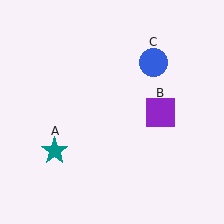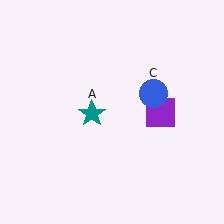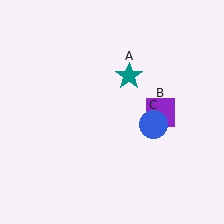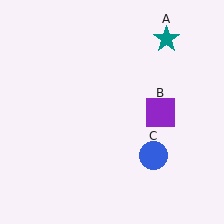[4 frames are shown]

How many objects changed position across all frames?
2 objects changed position: teal star (object A), blue circle (object C).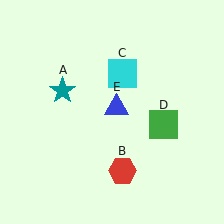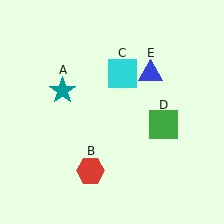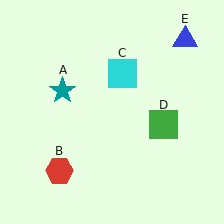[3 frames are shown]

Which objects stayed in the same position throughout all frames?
Teal star (object A) and cyan square (object C) and green square (object D) remained stationary.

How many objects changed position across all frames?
2 objects changed position: red hexagon (object B), blue triangle (object E).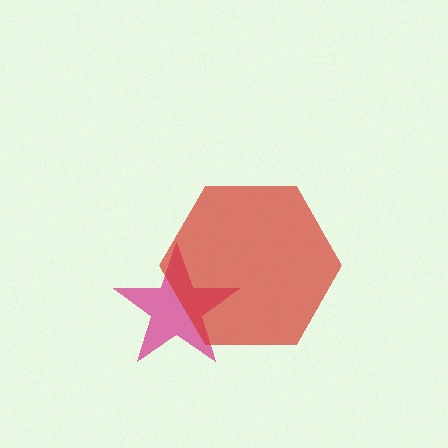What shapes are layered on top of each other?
The layered shapes are: a magenta star, a red hexagon.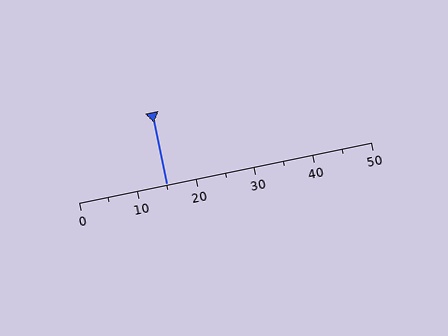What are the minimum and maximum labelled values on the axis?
The axis runs from 0 to 50.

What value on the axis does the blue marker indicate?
The marker indicates approximately 15.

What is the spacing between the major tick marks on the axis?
The major ticks are spaced 10 apart.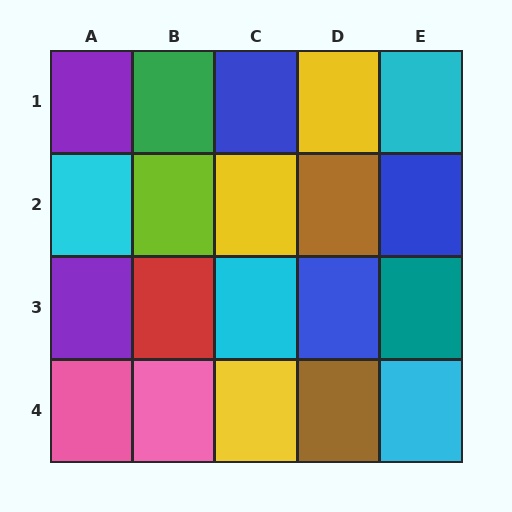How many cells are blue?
3 cells are blue.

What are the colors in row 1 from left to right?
Purple, green, blue, yellow, cyan.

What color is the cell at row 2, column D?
Brown.